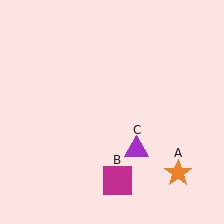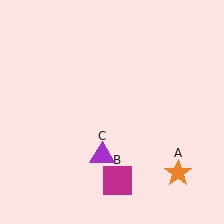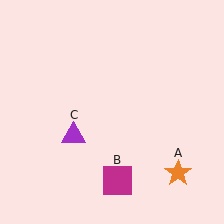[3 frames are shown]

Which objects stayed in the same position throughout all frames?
Orange star (object A) and magenta square (object B) remained stationary.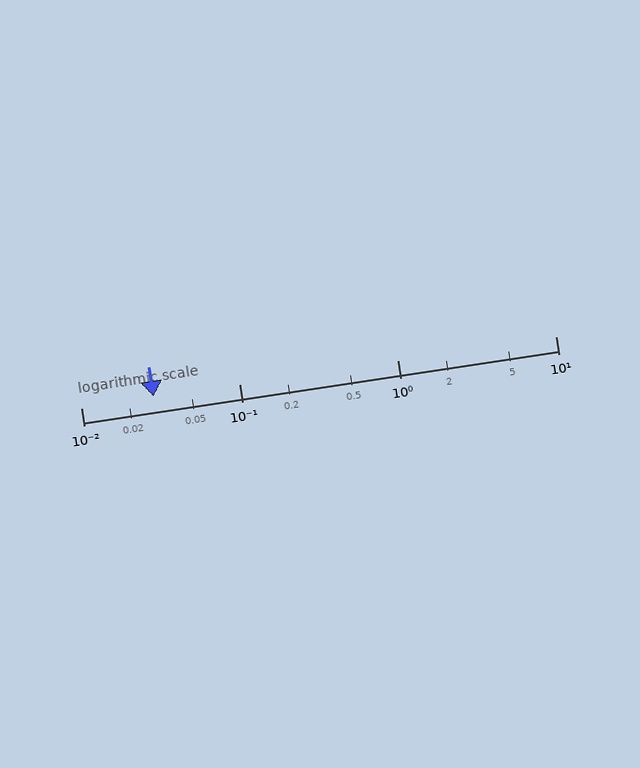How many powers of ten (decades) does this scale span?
The scale spans 3 decades, from 0.01 to 10.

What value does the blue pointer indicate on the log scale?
The pointer indicates approximately 0.029.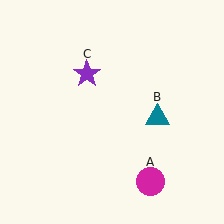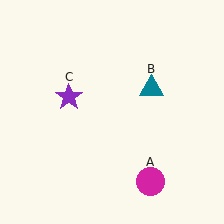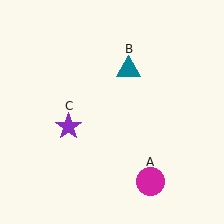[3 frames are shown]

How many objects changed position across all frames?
2 objects changed position: teal triangle (object B), purple star (object C).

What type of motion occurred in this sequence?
The teal triangle (object B), purple star (object C) rotated counterclockwise around the center of the scene.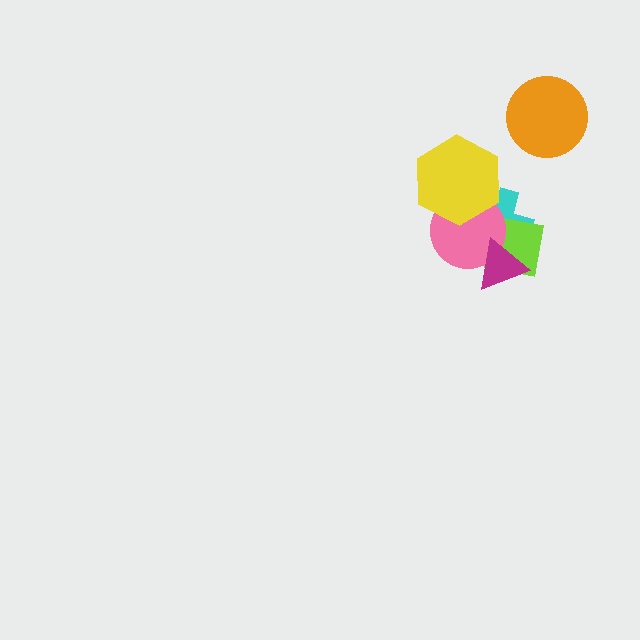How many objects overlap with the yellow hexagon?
2 objects overlap with the yellow hexagon.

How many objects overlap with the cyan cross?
4 objects overlap with the cyan cross.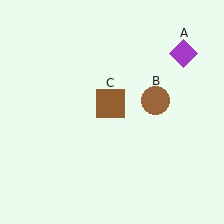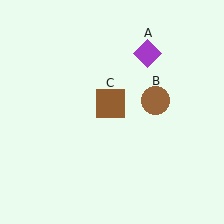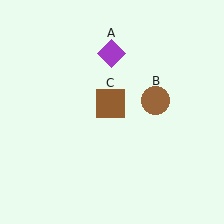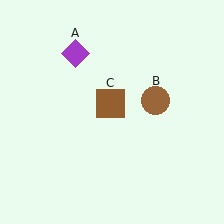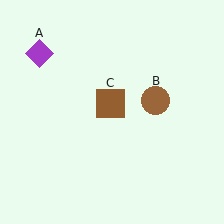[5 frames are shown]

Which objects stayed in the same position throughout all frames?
Brown circle (object B) and brown square (object C) remained stationary.